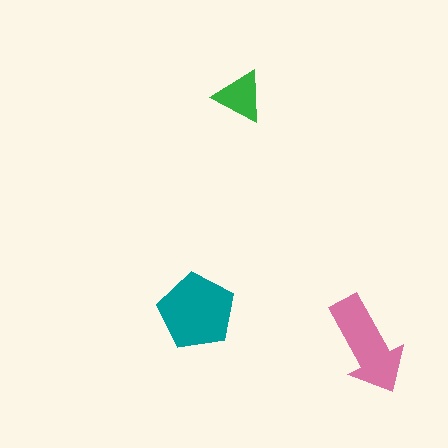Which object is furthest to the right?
The pink arrow is rightmost.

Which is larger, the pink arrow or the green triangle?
The pink arrow.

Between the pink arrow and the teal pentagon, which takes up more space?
The teal pentagon.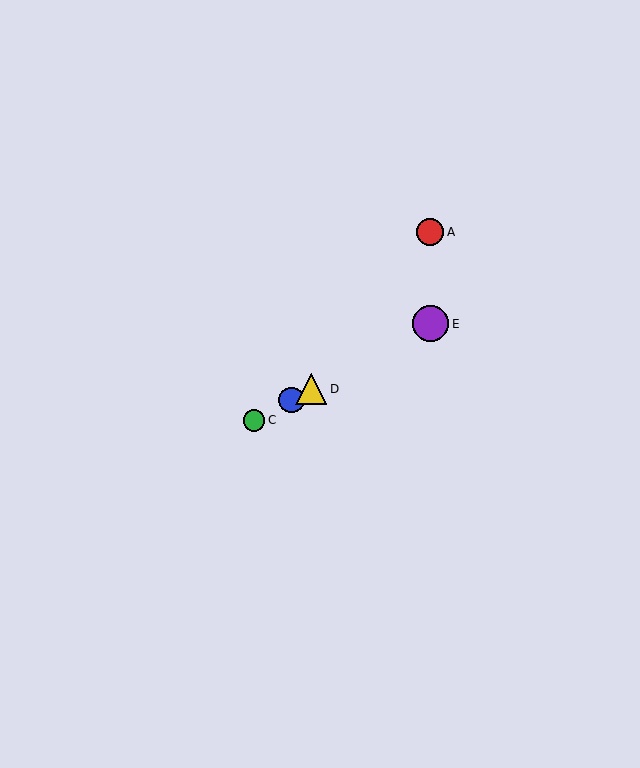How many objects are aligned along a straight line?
4 objects (B, C, D, E) are aligned along a straight line.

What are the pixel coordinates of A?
Object A is at (430, 232).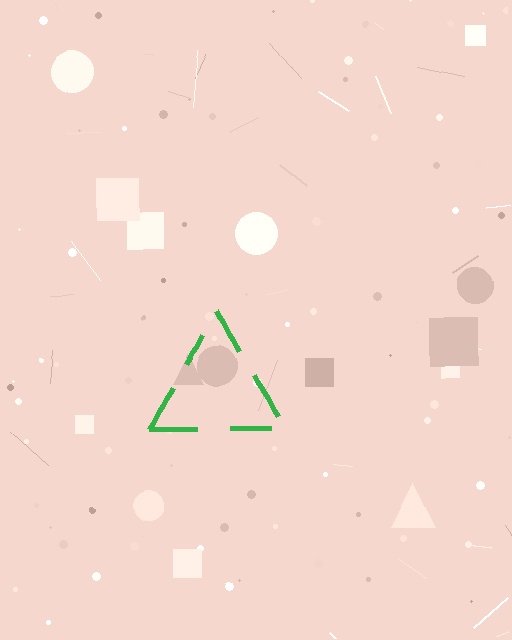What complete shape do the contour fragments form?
The contour fragments form a triangle.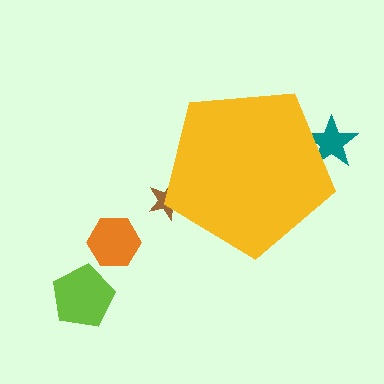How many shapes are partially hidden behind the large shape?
2 shapes are partially hidden.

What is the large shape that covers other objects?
A yellow pentagon.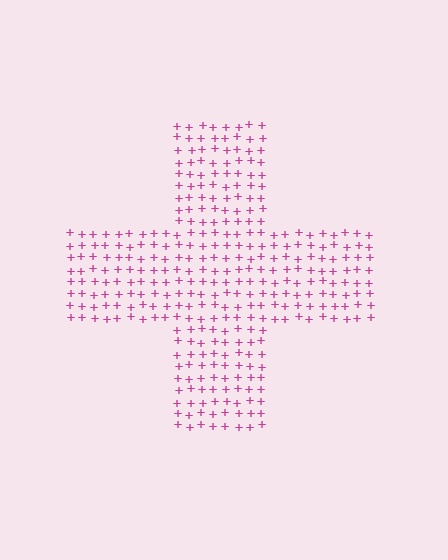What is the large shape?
The large shape is a cross.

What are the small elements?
The small elements are plus signs.